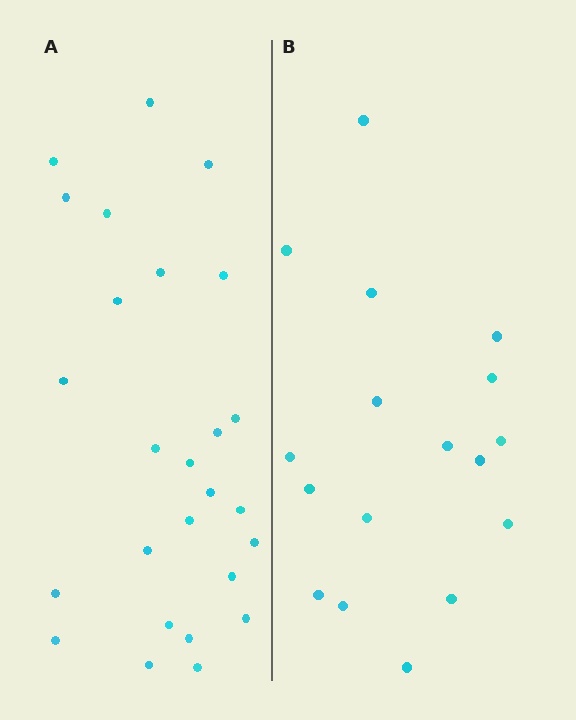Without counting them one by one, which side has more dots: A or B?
Region A (the left region) has more dots.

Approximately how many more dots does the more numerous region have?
Region A has roughly 8 or so more dots than region B.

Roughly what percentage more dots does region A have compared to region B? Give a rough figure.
About 55% more.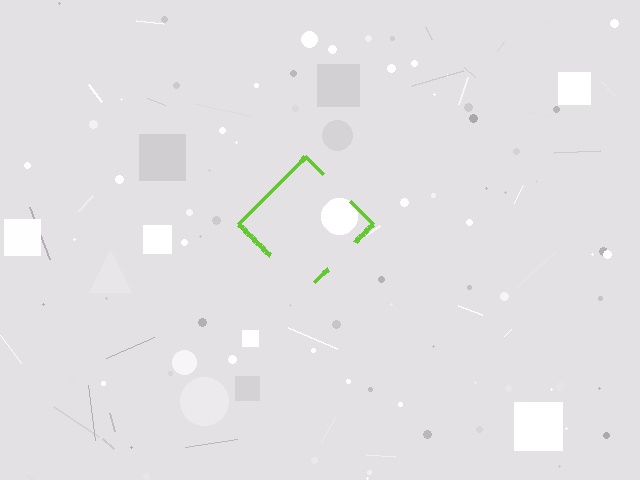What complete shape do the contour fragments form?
The contour fragments form a diamond.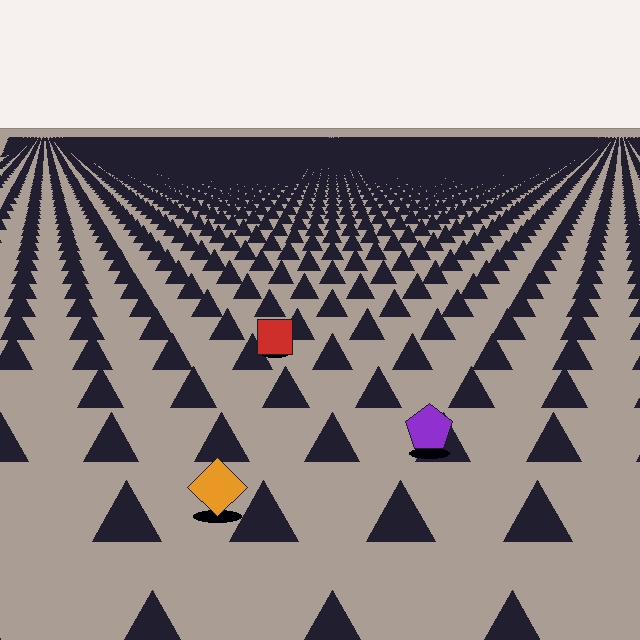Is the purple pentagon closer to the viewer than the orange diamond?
No. The orange diamond is closer — you can tell from the texture gradient: the ground texture is coarser near it.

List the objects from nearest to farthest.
From nearest to farthest: the orange diamond, the purple pentagon, the red square.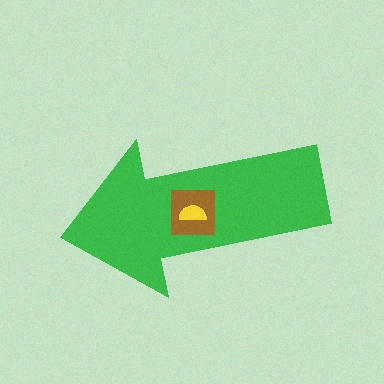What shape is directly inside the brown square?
The yellow semicircle.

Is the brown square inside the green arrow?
Yes.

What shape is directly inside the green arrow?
The brown square.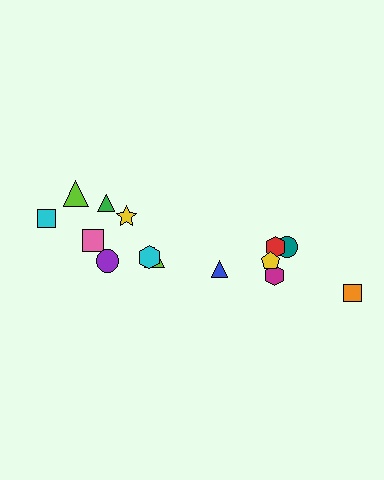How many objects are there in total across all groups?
There are 14 objects.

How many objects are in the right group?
There are 6 objects.